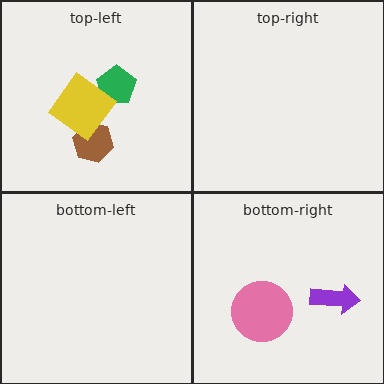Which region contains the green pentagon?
The top-left region.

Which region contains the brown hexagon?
The top-left region.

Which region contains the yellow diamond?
The top-left region.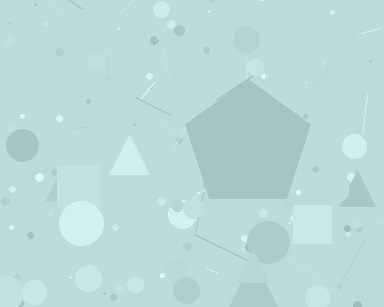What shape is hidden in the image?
A pentagon is hidden in the image.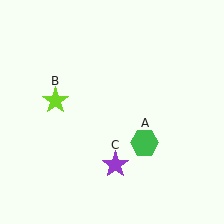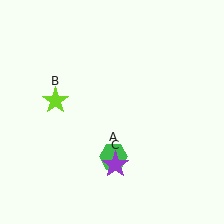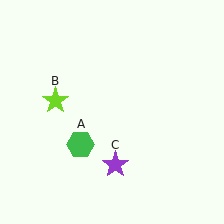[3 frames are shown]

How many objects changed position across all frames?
1 object changed position: green hexagon (object A).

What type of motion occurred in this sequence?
The green hexagon (object A) rotated clockwise around the center of the scene.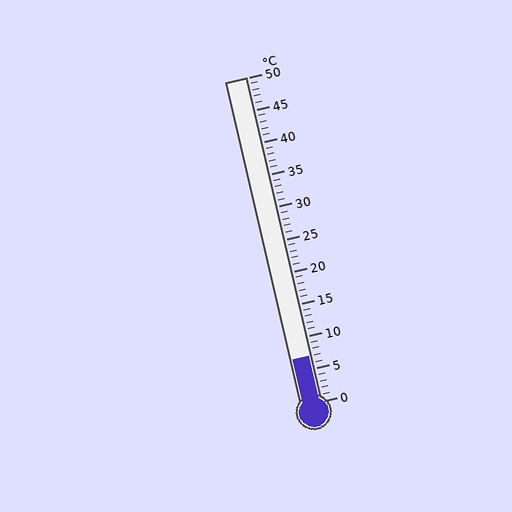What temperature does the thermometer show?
The thermometer shows approximately 7°C.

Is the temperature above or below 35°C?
The temperature is below 35°C.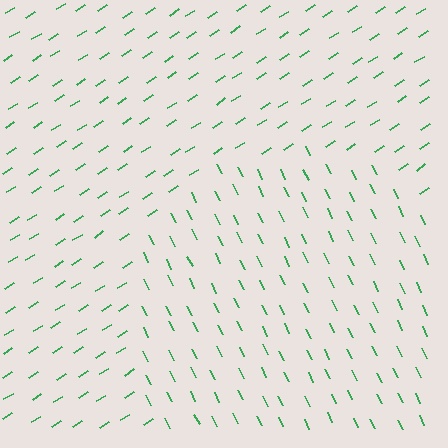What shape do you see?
I see a circle.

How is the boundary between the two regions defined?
The boundary is defined purely by a change in line orientation (approximately 83 degrees difference). All lines are the same color and thickness.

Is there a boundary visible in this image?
Yes, there is a texture boundary formed by a change in line orientation.